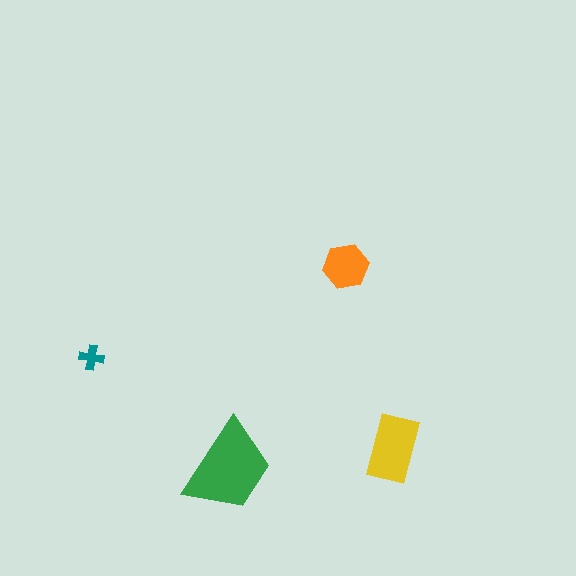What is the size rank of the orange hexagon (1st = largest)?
3rd.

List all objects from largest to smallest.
The green trapezoid, the yellow rectangle, the orange hexagon, the teal cross.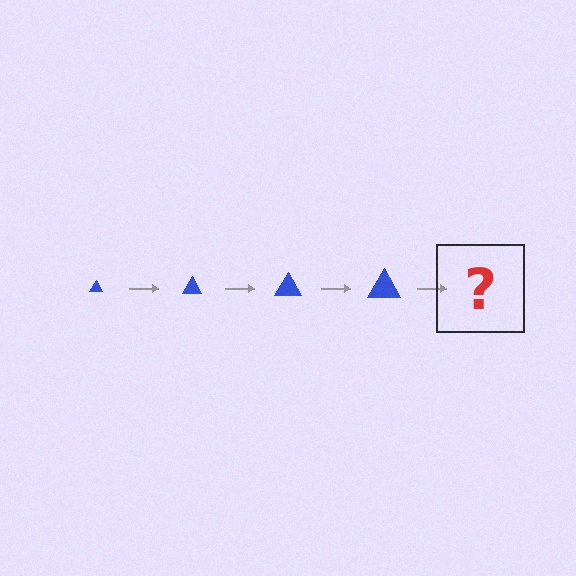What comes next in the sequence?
The next element should be a blue triangle, larger than the previous one.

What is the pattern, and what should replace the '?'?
The pattern is that the triangle gets progressively larger each step. The '?' should be a blue triangle, larger than the previous one.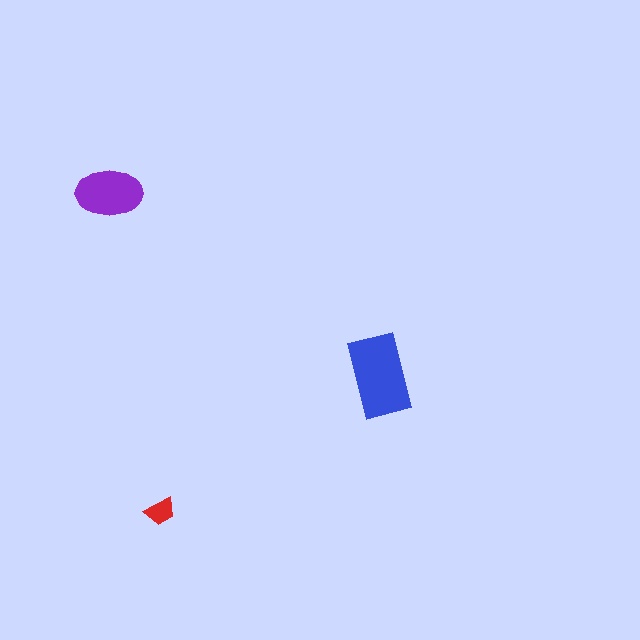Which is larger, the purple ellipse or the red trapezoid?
The purple ellipse.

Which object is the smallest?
The red trapezoid.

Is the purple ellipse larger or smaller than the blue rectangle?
Smaller.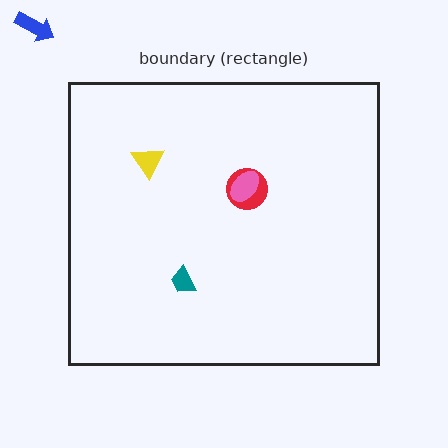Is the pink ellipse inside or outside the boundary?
Inside.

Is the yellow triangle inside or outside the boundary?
Inside.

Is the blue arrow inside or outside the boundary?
Outside.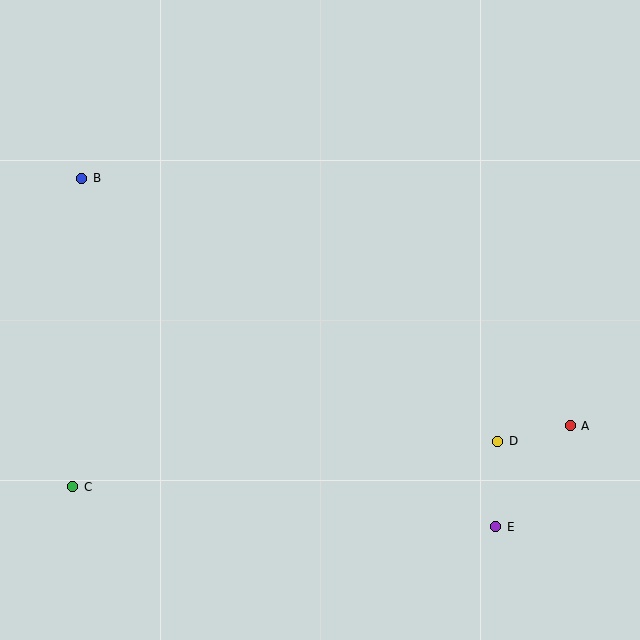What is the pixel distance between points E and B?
The distance between E and B is 541 pixels.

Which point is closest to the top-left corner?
Point B is closest to the top-left corner.